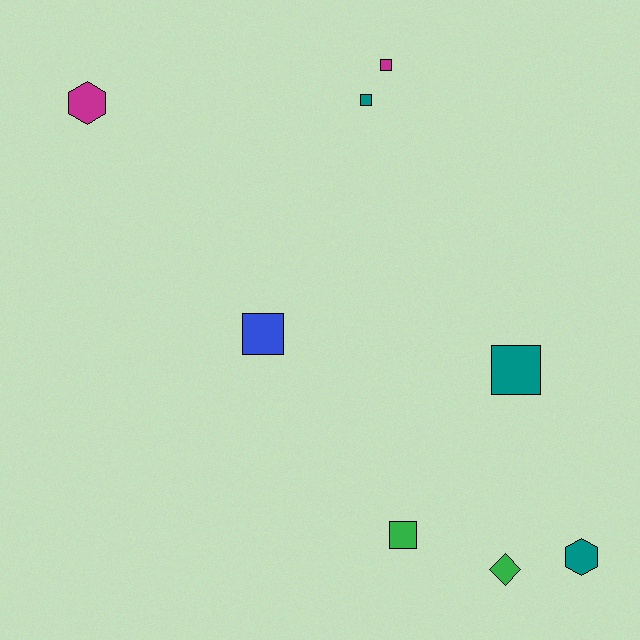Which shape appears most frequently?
Square, with 5 objects.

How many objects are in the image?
There are 8 objects.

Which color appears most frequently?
Teal, with 3 objects.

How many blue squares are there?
There is 1 blue square.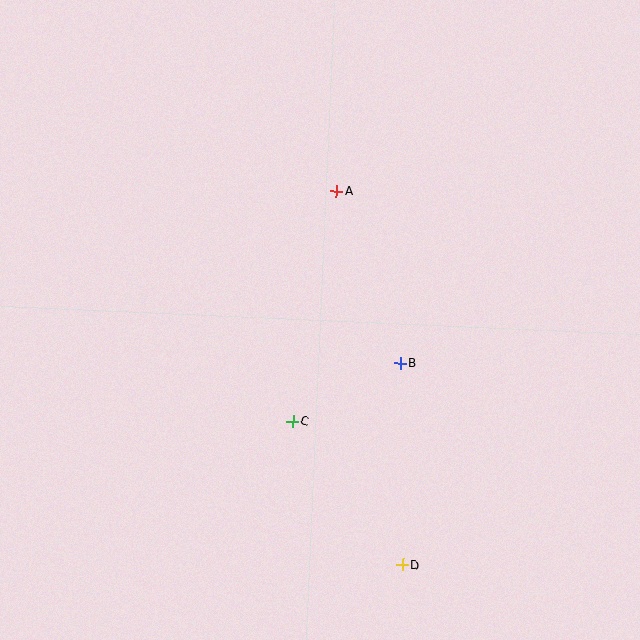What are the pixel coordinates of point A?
Point A is at (336, 191).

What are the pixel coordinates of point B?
Point B is at (400, 363).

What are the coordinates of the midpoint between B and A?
The midpoint between B and A is at (368, 277).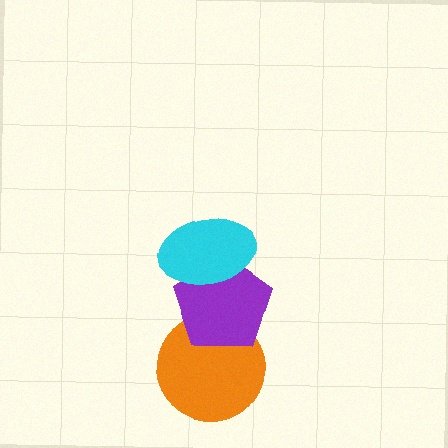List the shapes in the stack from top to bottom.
From top to bottom: the cyan ellipse, the purple pentagon, the orange circle.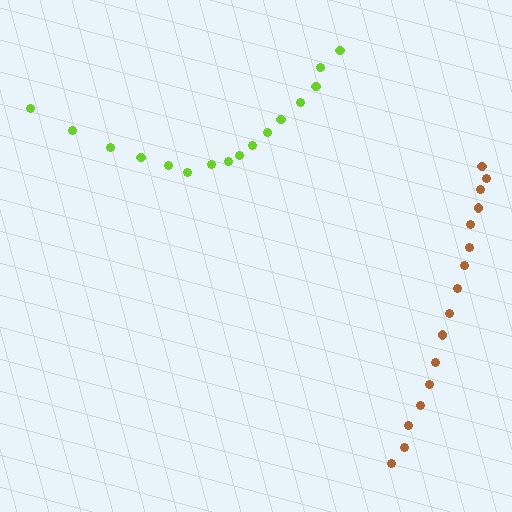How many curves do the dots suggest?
There are 2 distinct paths.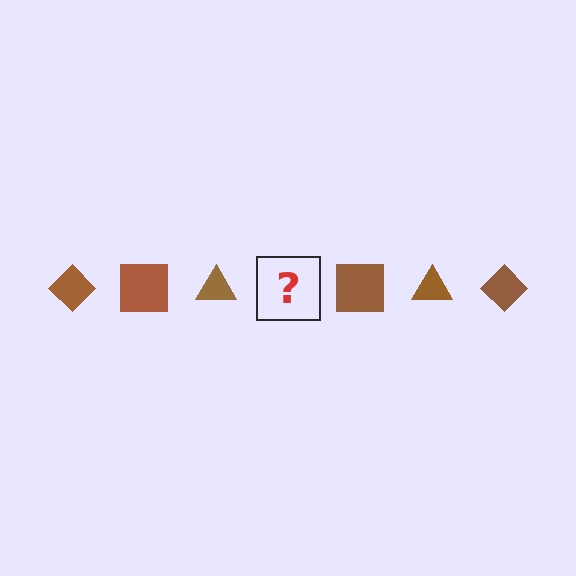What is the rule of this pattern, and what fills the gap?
The rule is that the pattern cycles through diamond, square, triangle shapes in brown. The gap should be filled with a brown diamond.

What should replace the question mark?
The question mark should be replaced with a brown diamond.